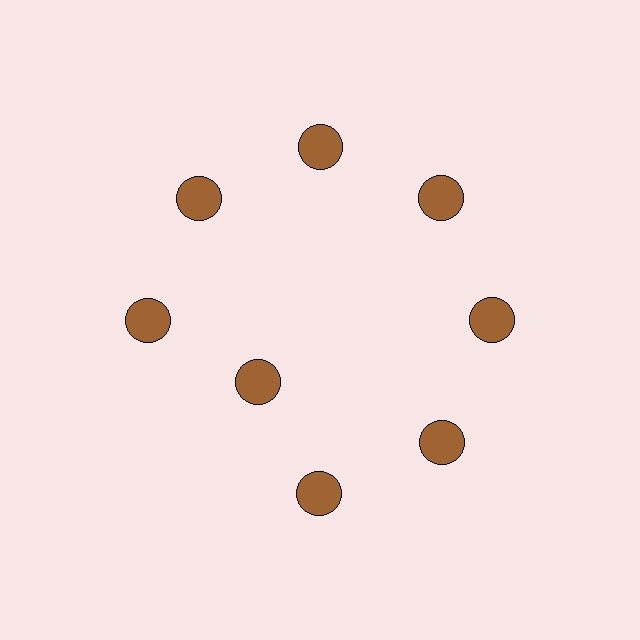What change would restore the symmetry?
The symmetry would be restored by moving it outward, back onto the ring so that all 8 circles sit at equal angles and equal distance from the center.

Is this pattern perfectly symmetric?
No. The 8 brown circles are arranged in a ring, but one element near the 8 o'clock position is pulled inward toward the center, breaking the 8-fold rotational symmetry.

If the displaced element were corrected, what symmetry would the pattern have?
It would have 8-fold rotational symmetry — the pattern would map onto itself every 45 degrees.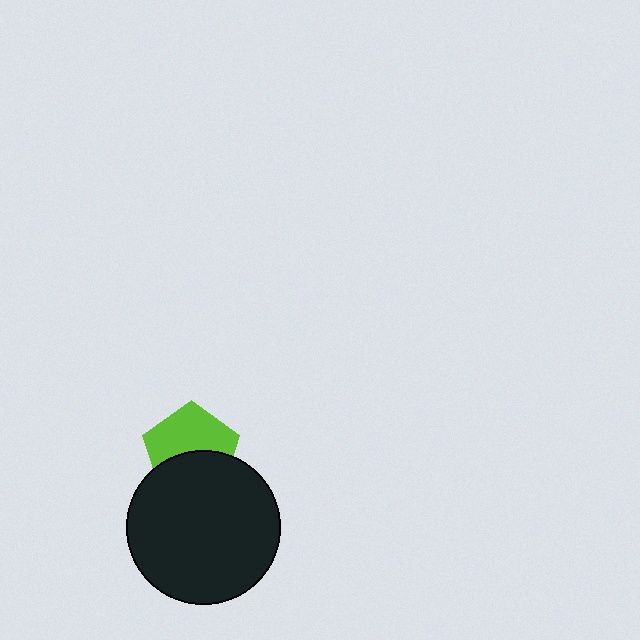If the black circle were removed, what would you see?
You would see the complete lime pentagon.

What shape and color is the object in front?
The object in front is a black circle.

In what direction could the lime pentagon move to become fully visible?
The lime pentagon could move up. That would shift it out from behind the black circle entirely.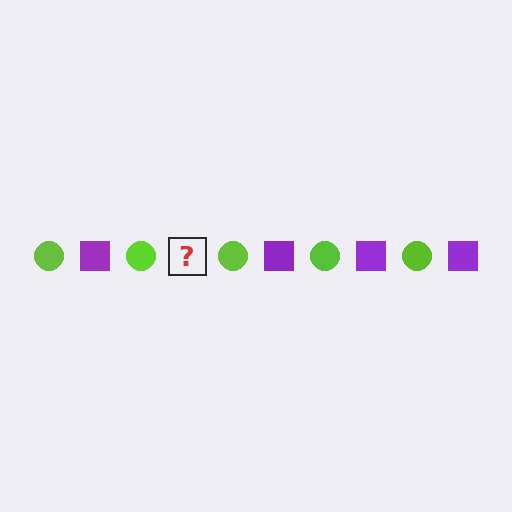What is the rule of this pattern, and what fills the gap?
The rule is that the pattern alternates between lime circle and purple square. The gap should be filled with a purple square.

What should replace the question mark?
The question mark should be replaced with a purple square.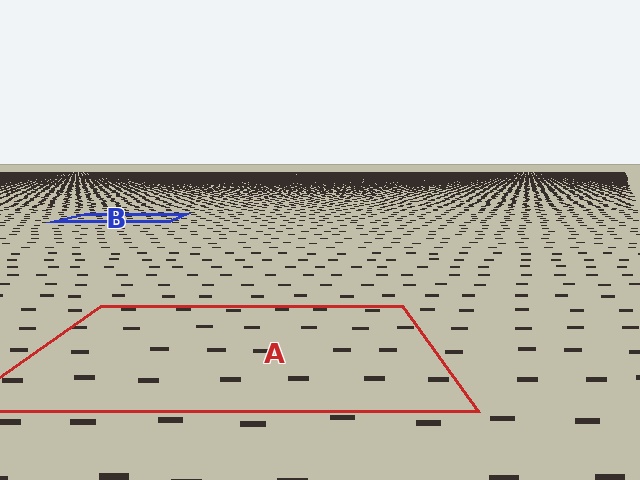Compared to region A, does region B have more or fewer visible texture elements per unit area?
Region B has more texture elements per unit area — they are packed more densely because it is farther away.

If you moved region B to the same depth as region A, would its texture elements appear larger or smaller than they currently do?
They would appear larger. At a closer depth, the same texture elements are projected at a bigger on-screen size.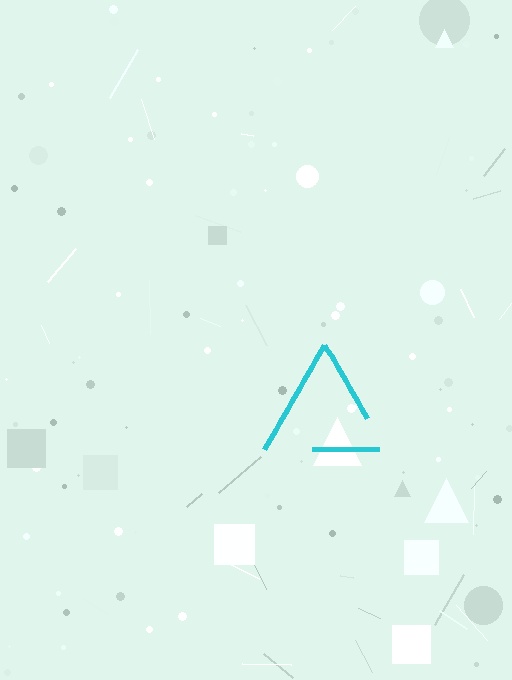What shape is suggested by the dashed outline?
The dashed outline suggests a triangle.